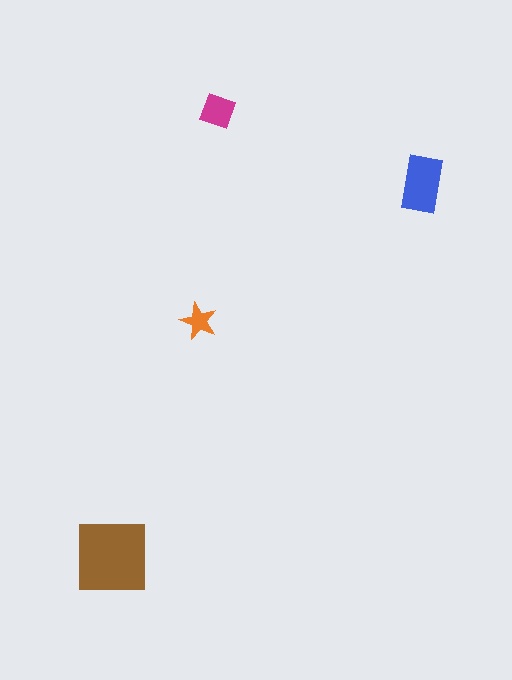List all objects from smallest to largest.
The orange star, the magenta diamond, the blue rectangle, the brown square.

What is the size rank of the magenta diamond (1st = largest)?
3rd.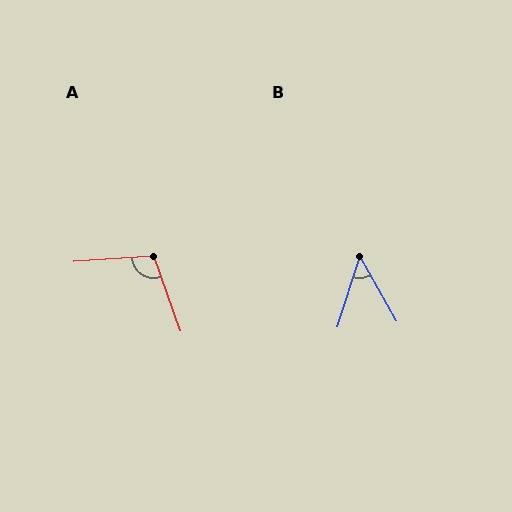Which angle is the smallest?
B, at approximately 47 degrees.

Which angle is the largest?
A, at approximately 105 degrees.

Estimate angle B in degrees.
Approximately 47 degrees.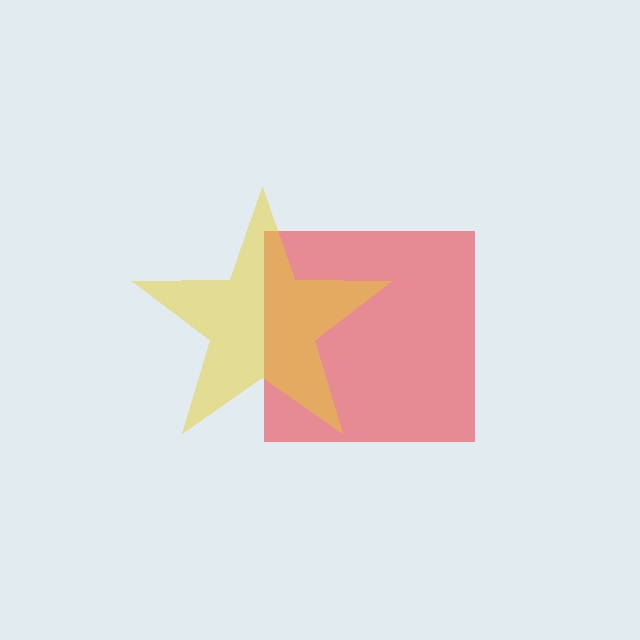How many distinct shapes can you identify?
There are 2 distinct shapes: a red square, a yellow star.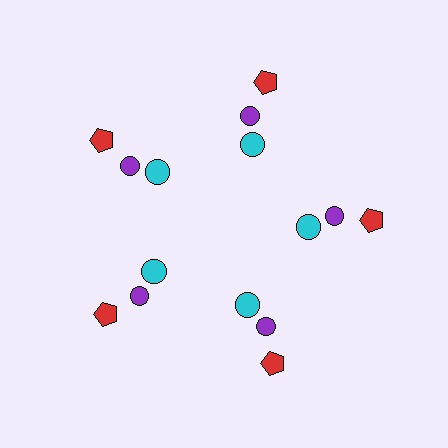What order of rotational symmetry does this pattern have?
This pattern has 5-fold rotational symmetry.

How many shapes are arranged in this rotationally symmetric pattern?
There are 15 shapes, arranged in 5 groups of 3.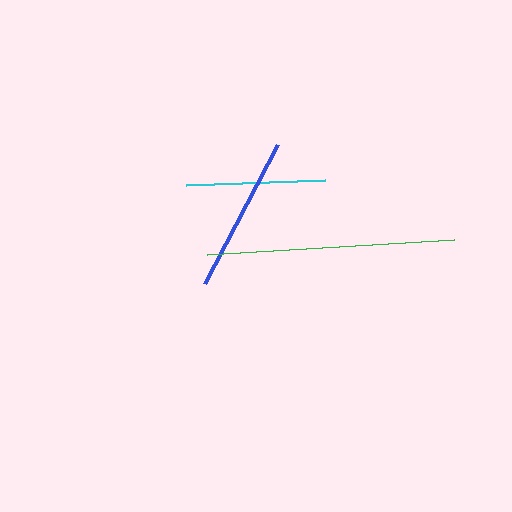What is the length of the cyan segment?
The cyan segment is approximately 139 pixels long.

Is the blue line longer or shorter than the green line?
The green line is longer than the blue line.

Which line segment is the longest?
The green line is the longest at approximately 248 pixels.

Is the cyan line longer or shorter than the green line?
The green line is longer than the cyan line.